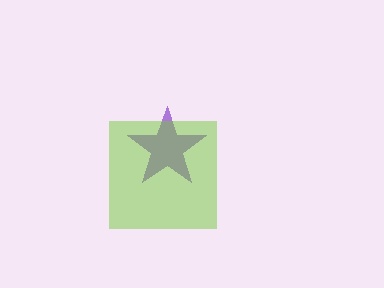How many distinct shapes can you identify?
There are 2 distinct shapes: a purple star, a lime square.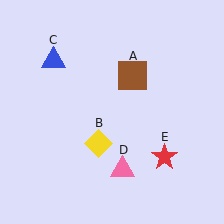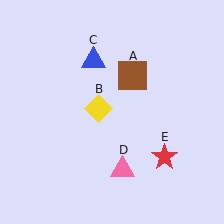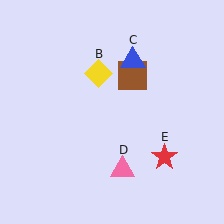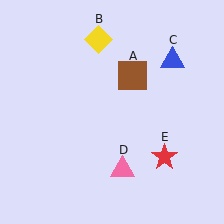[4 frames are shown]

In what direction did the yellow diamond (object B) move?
The yellow diamond (object B) moved up.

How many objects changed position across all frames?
2 objects changed position: yellow diamond (object B), blue triangle (object C).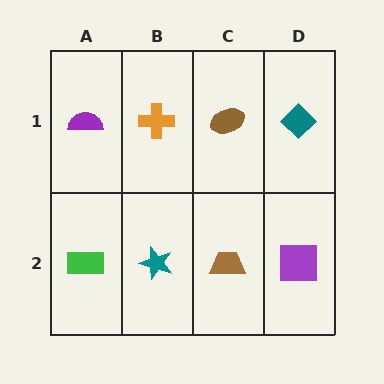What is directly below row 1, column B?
A teal star.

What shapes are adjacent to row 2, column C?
A brown ellipse (row 1, column C), a teal star (row 2, column B), a purple square (row 2, column D).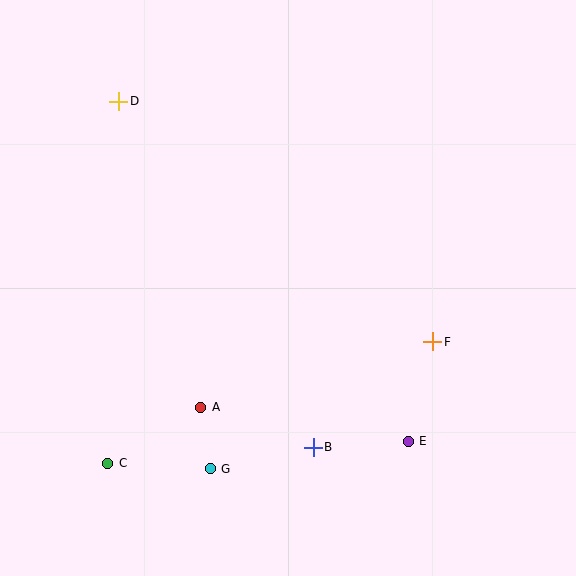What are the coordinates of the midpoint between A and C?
The midpoint between A and C is at (154, 435).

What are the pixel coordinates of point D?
Point D is at (119, 101).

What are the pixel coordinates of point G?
Point G is at (210, 469).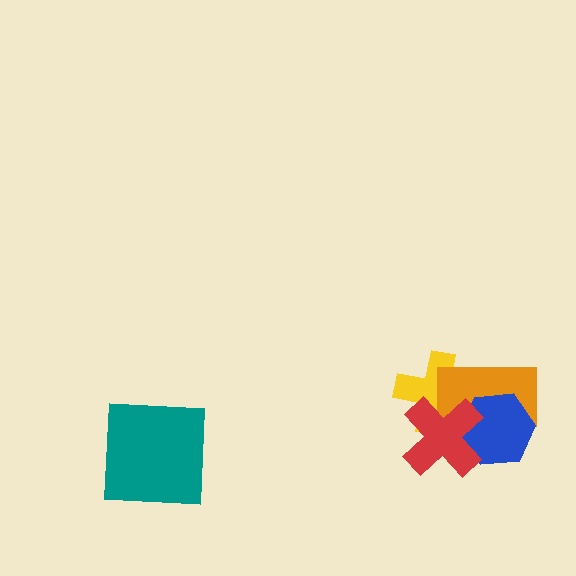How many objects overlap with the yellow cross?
3 objects overlap with the yellow cross.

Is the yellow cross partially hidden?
Yes, it is partially covered by another shape.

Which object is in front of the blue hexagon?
The red cross is in front of the blue hexagon.